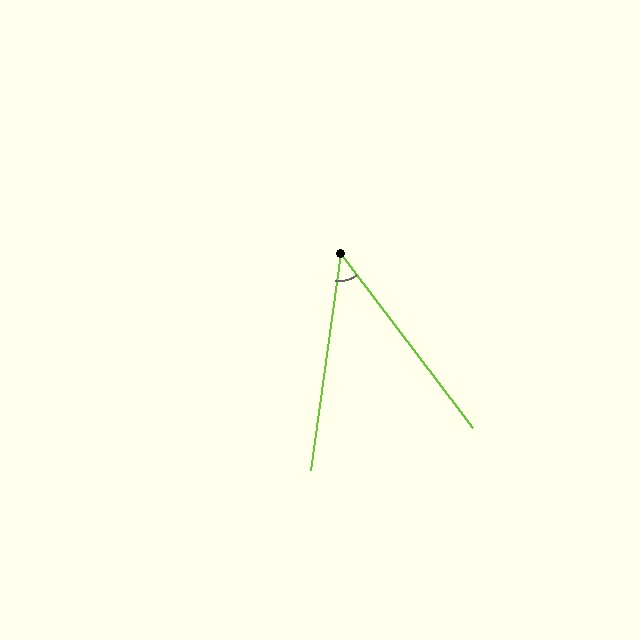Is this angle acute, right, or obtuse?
It is acute.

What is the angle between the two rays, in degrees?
Approximately 45 degrees.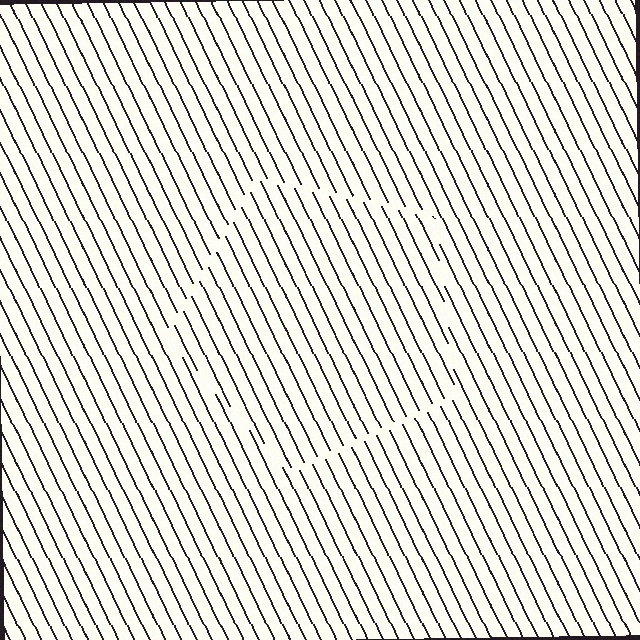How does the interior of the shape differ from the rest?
The interior of the shape contains the same grating, shifted by half a period — the contour is defined by the phase discontinuity where line-ends from the inner and outer gratings abut.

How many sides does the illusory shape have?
5 sides — the line-ends trace a pentagon.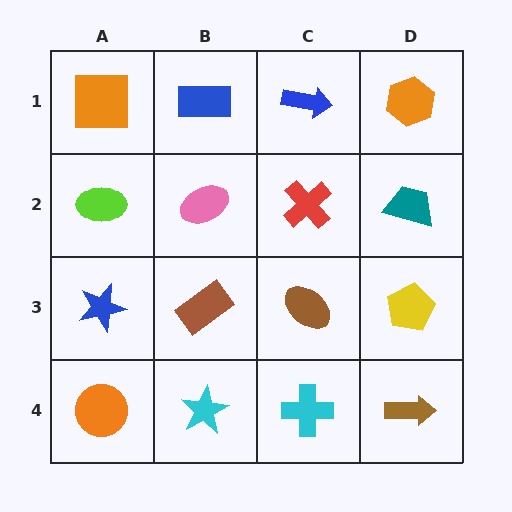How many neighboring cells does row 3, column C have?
4.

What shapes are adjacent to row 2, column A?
An orange square (row 1, column A), a blue star (row 3, column A), a pink ellipse (row 2, column B).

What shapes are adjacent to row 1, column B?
A pink ellipse (row 2, column B), an orange square (row 1, column A), a blue arrow (row 1, column C).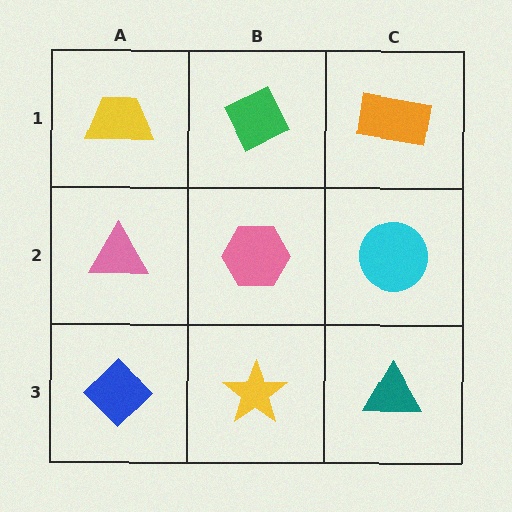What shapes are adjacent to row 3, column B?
A pink hexagon (row 2, column B), a blue diamond (row 3, column A), a teal triangle (row 3, column C).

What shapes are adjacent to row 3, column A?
A pink triangle (row 2, column A), a yellow star (row 3, column B).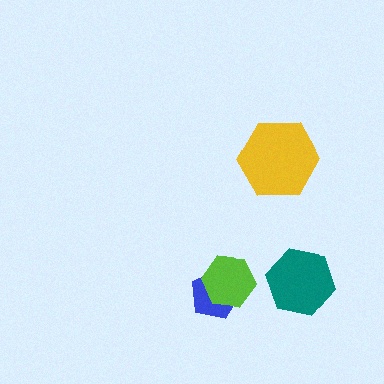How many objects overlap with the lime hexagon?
1 object overlaps with the lime hexagon.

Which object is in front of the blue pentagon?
The lime hexagon is in front of the blue pentagon.